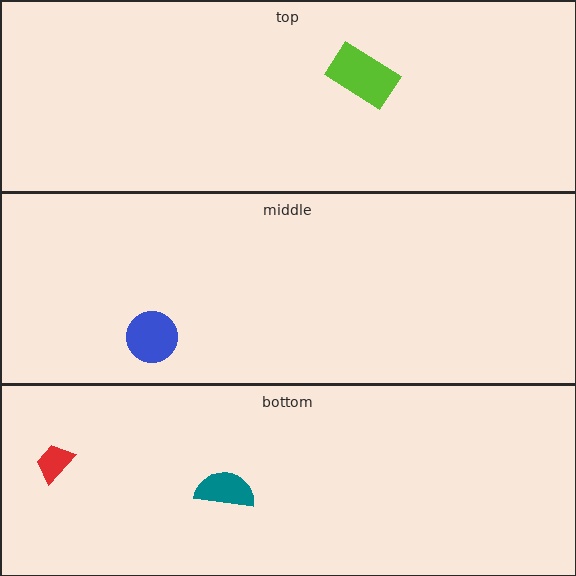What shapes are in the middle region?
The blue circle.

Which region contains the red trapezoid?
The bottom region.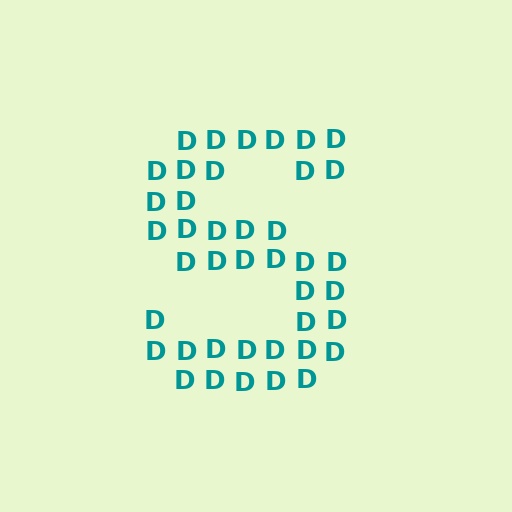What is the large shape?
The large shape is the letter S.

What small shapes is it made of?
It is made of small letter D's.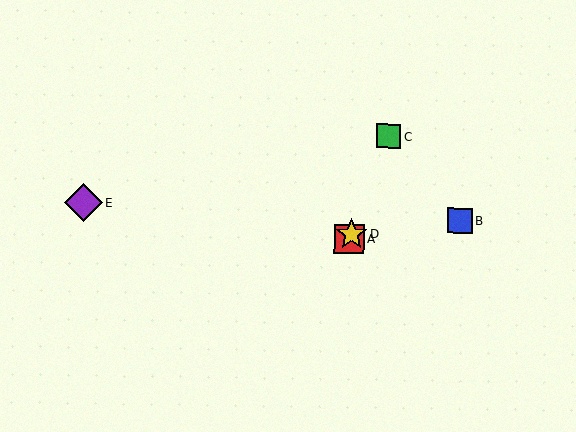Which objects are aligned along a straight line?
Objects A, C, D are aligned along a straight line.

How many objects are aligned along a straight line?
3 objects (A, C, D) are aligned along a straight line.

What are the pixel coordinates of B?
Object B is at (460, 221).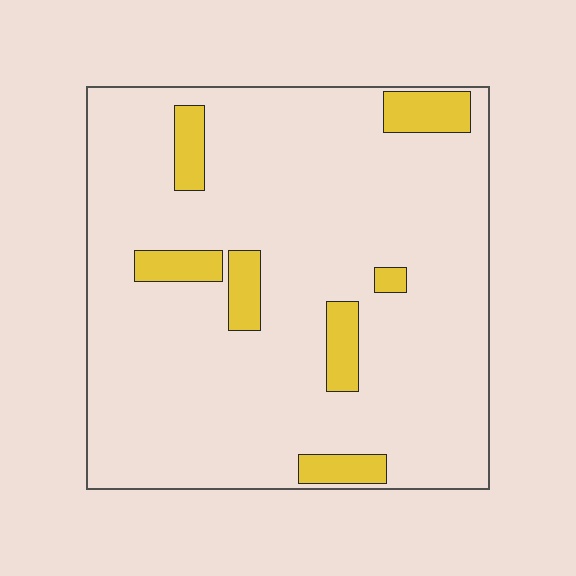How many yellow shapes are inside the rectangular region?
7.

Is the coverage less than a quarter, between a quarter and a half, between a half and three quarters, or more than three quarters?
Less than a quarter.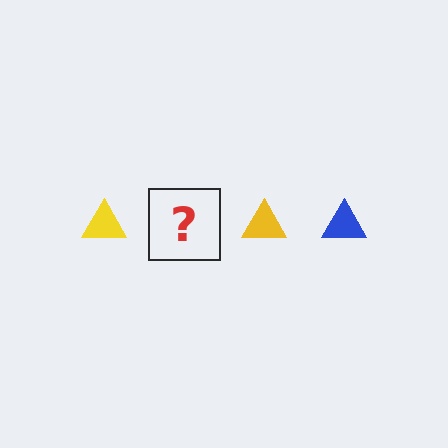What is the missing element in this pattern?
The missing element is a blue triangle.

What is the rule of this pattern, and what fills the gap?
The rule is that the pattern cycles through yellow, blue triangles. The gap should be filled with a blue triangle.